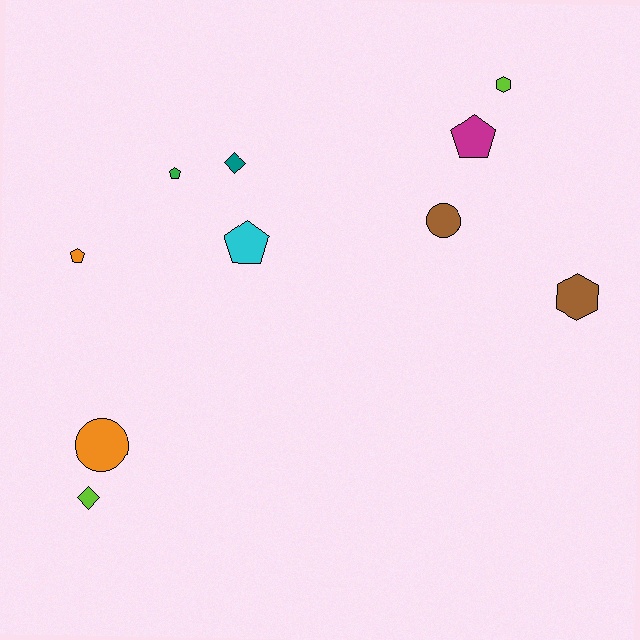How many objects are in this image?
There are 10 objects.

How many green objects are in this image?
There is 1 green object.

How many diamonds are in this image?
There are 2 diamonds.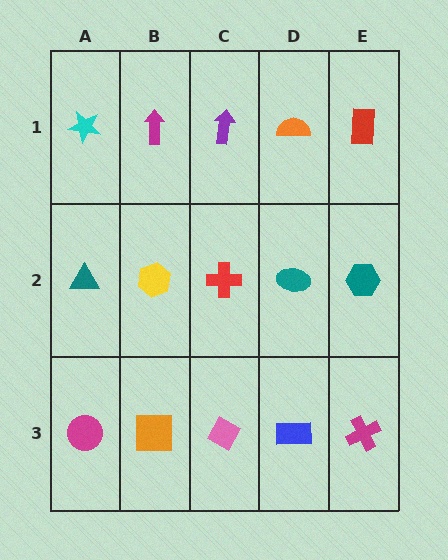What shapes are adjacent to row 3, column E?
A teal hexagon (row 2, column E), a blue rectangle (row 3, column D).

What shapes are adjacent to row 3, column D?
A teal ellipse (row 2, column D), a pink diamond (row 3, column C), a magenta cross (row 3, column E).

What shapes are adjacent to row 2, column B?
A magenta arrow (row 1, column B), an orange square (row 3, column B), a teal triangle (row 2, column A), a red cross (row 2, column C).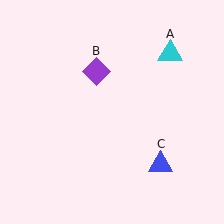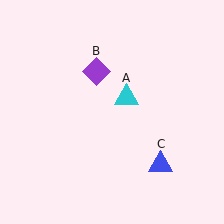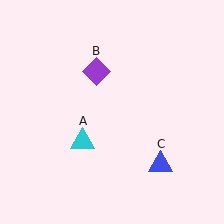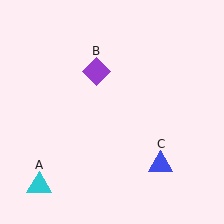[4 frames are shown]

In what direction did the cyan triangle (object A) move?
The cyan triangle (object A) moved down and to the left.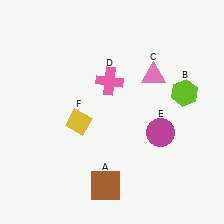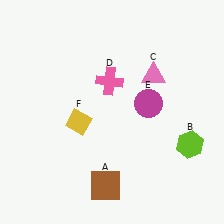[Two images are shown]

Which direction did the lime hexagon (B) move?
The lime hexagon (B) moved down.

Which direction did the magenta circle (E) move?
The magenta circle (E) moved up.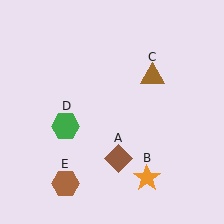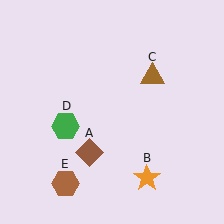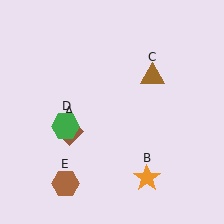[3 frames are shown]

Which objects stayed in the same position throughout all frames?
Orange star (object B) and brown triangle (object C) and green hexagon (object D) and brown hexagon (object E) remained stationary.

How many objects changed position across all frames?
1 object changed position: brown diamond (object A).